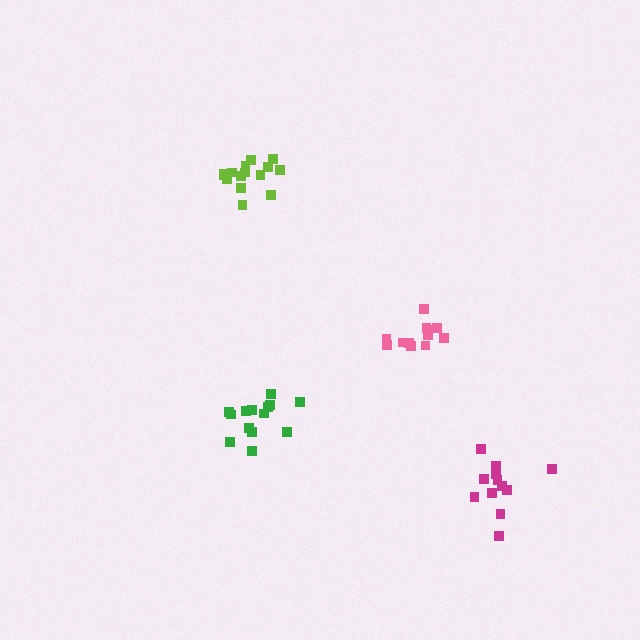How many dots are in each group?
Group 1: 12 dots, Group 2: 12 dots, Group 3: 15 dots, Group 4: 14 dots (53 total).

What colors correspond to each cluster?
The clusters are colored: pink, magenta, lime, green.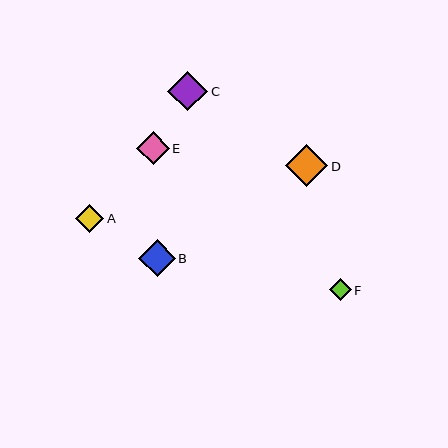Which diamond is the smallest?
Diamond F is the smallest with a size of approximately 22 pixels.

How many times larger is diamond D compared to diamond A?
Diamond D is approximately 1.5 times the size of diamond A.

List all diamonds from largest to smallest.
From largest to smallest: D, C, B, E, A, F.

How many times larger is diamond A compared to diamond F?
Diamond A is approximately 1.3 times the size of diamond F.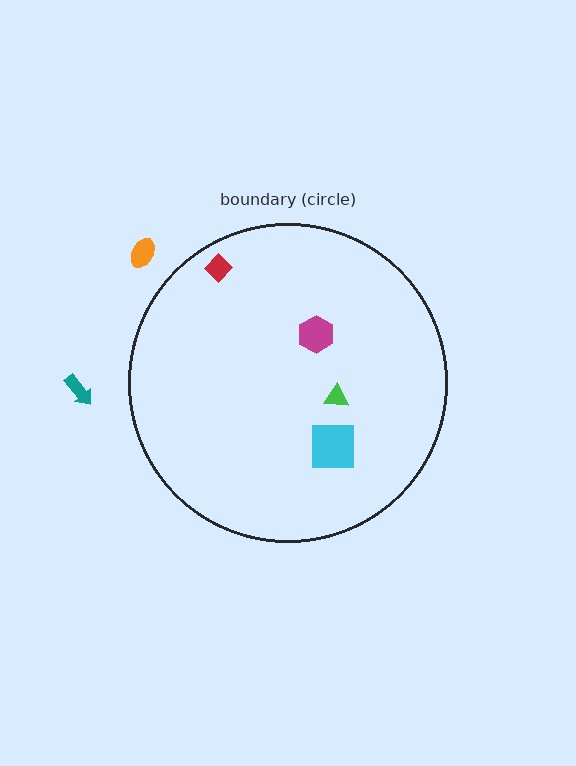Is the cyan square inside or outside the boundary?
Inside.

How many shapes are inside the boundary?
4 inside, 2 outside.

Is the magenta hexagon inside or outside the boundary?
Inside.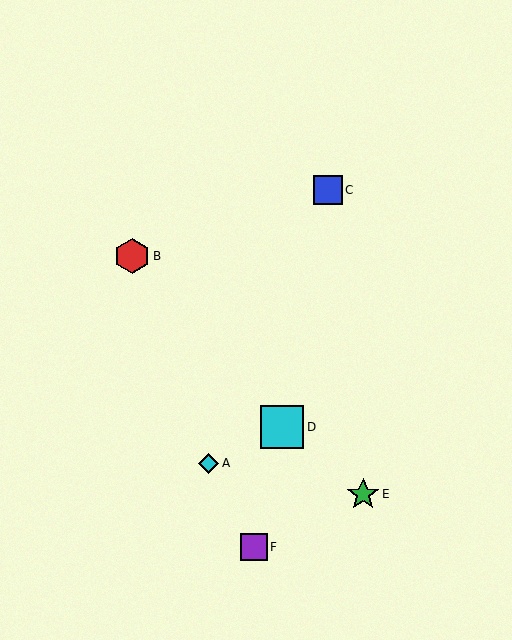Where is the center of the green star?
The center of the green star is at (363, 494).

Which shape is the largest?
The cyan square (labeled D) is the largest.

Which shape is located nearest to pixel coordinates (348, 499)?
The green star (labeled E) at (363, 494) is nearest to that location.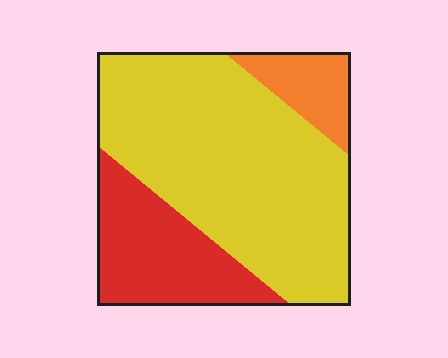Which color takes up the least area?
Orange, at roughly 10%.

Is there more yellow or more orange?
Yellow.